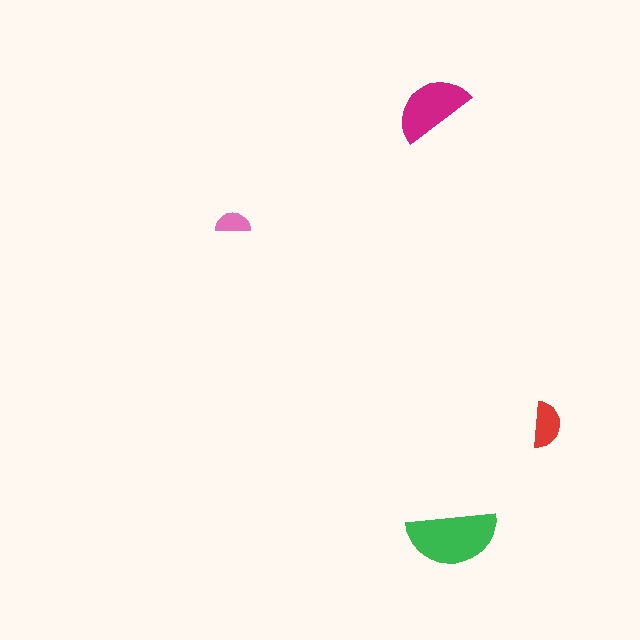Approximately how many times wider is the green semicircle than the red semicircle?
About 2 times wider.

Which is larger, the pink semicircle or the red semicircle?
The red one.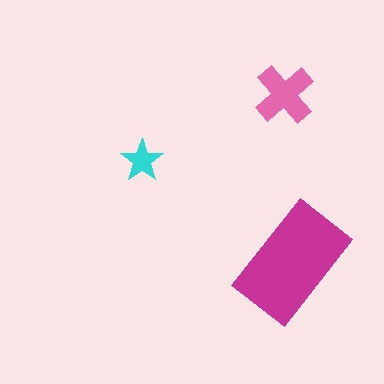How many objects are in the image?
There are 3 objects in the image.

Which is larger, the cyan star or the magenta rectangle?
The magenta rectangle.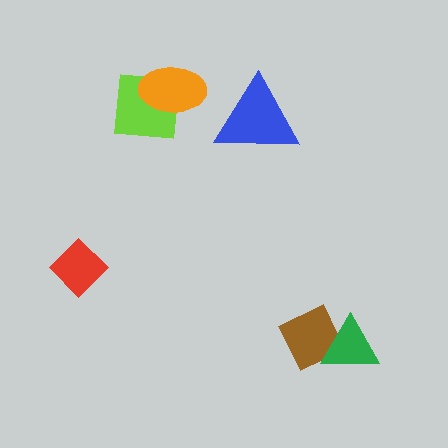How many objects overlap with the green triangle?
1 object overlaps with the green triangle.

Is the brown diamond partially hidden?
Yes, it is partially covered by another shape.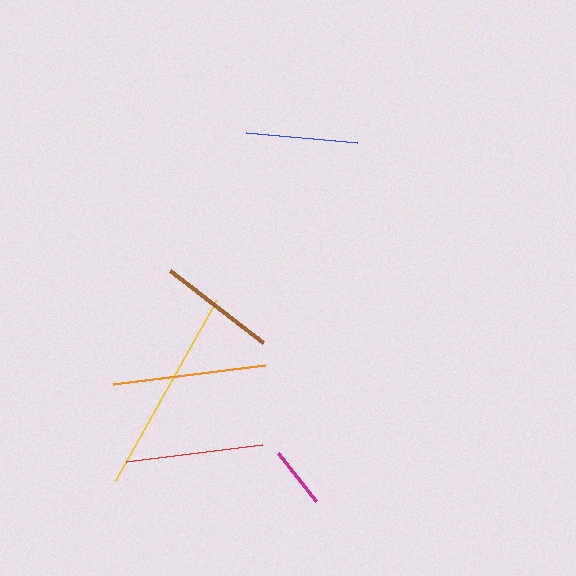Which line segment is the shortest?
The magenta line is the shortest at approximately 61 pixels.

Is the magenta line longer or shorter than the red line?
The red line is longer than the magenta line.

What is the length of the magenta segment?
The magenta segment is approximately 61 pixels long.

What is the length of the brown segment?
The brown segment is approximately 117 pixels long.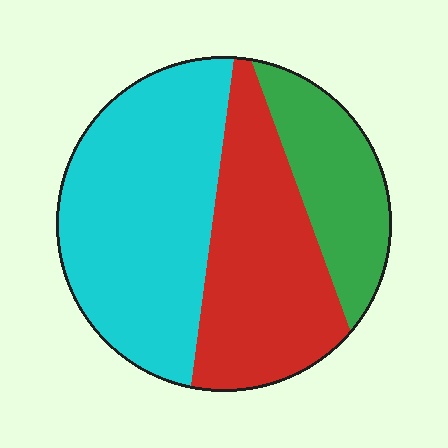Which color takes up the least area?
Green, at roughly 20%.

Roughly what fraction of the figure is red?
Red takes up about one third (1/3) of the figure.